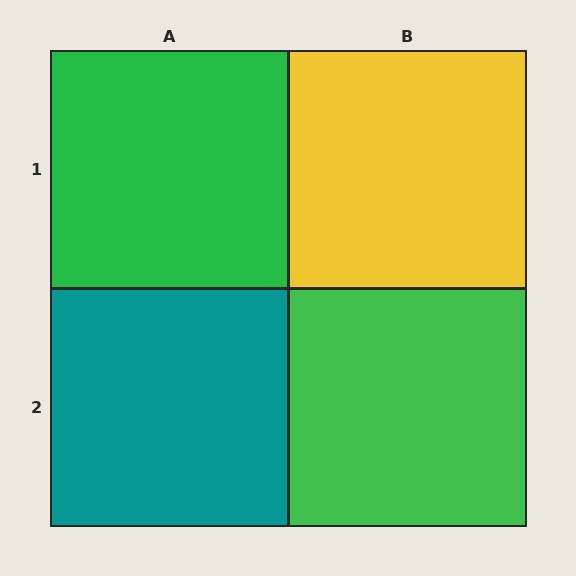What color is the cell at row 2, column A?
Teal.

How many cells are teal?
1 cell is teal.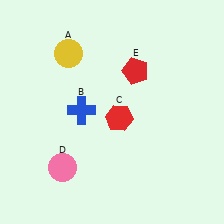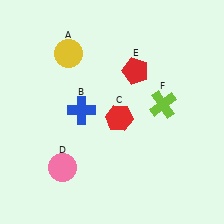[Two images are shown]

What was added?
A lime cross (F) was added in Image 2.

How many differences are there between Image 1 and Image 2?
There is 1 difference between the two images.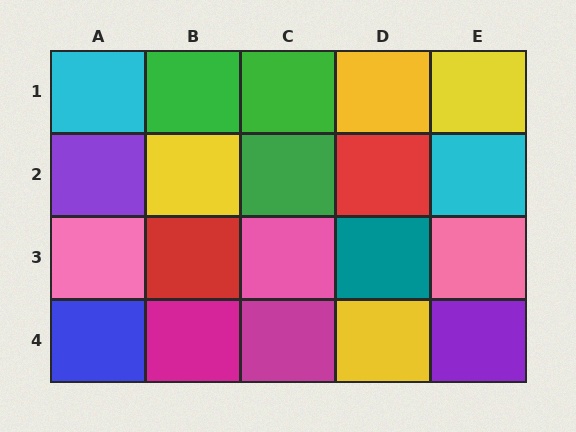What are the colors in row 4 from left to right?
Blue, magenta, magenta, yellow, purple.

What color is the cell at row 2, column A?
Purple.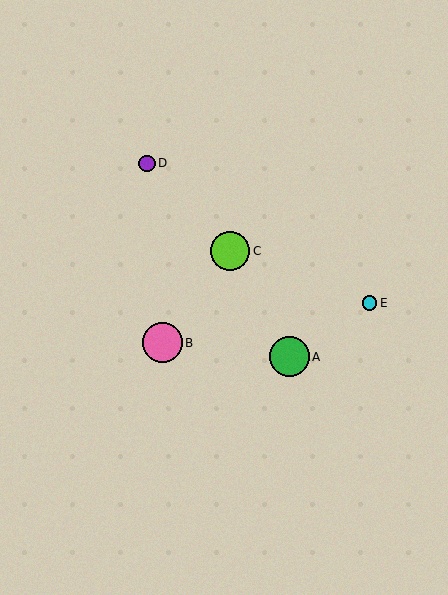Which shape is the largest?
The pink circle (labeled B) is the largest.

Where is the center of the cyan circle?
The center of the cyan circle is at (369, 303).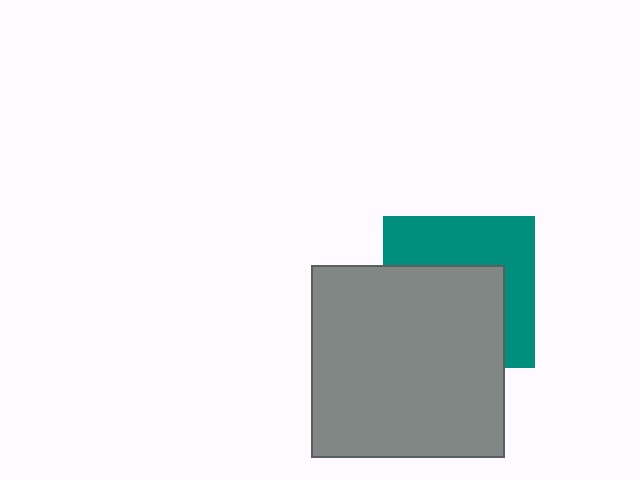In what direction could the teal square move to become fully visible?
The teal square could move up. That would shift it out from behind the gray square entirely.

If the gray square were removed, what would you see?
You would see the complete teal square.